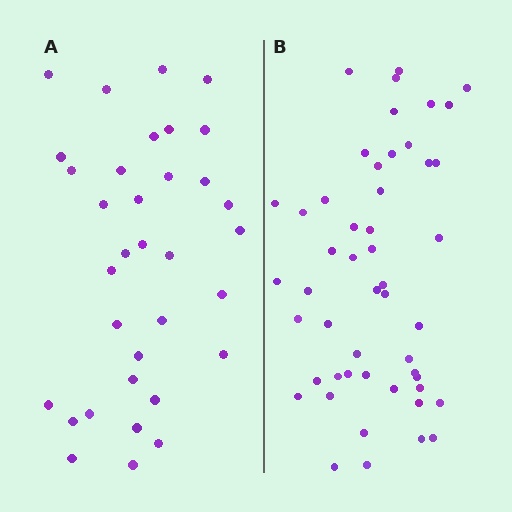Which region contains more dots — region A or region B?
Region B (the right region) has more dots.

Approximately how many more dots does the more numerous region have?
Region B has approximately 15 more dots than region A.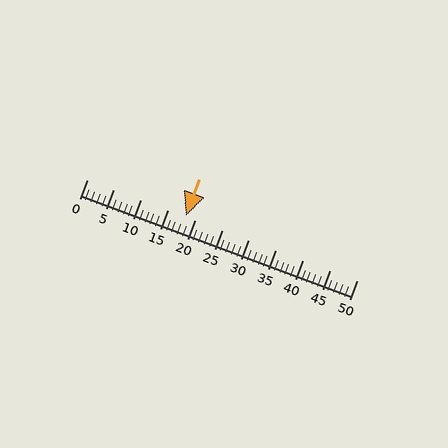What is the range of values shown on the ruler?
The ruler shows values from 0 to 50.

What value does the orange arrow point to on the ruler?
The orange arrow points to approximately 18.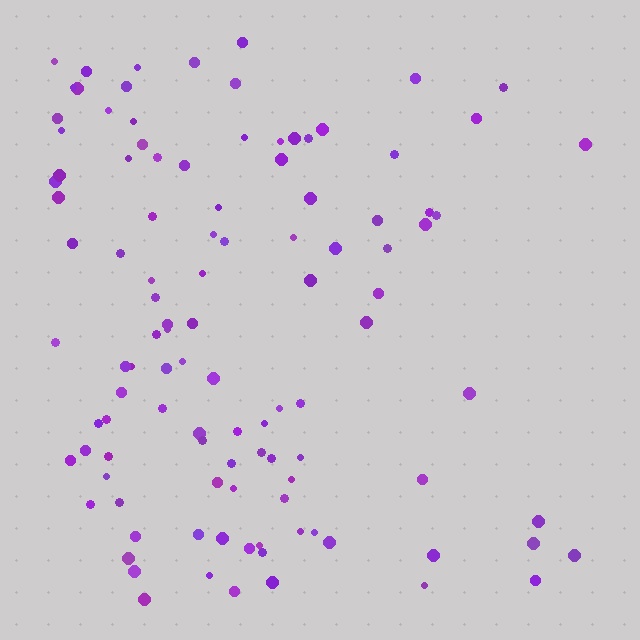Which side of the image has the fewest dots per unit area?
The right.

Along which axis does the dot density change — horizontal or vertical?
Horizontal.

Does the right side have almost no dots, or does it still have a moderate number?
Still a moderate number, just noticeably fewer than the left.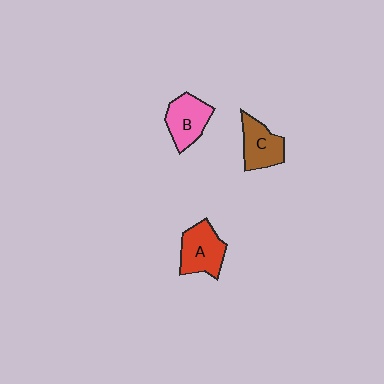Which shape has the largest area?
Shape A (red).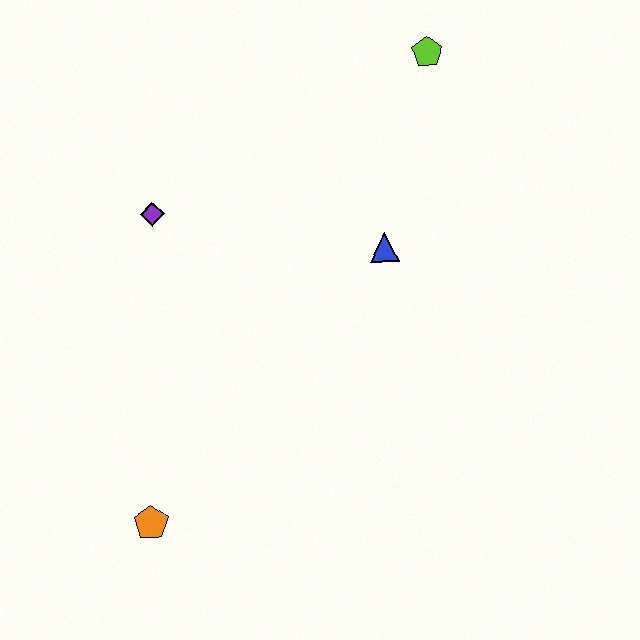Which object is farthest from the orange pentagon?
The lime pentagon is farthest from the orange pentagon.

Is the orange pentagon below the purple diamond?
Yes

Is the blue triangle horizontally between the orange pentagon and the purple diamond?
No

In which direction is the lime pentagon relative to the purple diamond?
The lime pentagon is to the right of the purple diamond.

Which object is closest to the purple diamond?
The blue triangle is closest to the purple diamond.